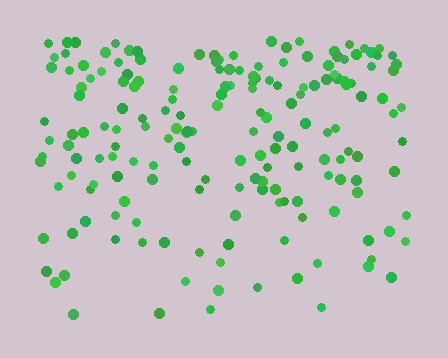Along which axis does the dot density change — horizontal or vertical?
Vertical.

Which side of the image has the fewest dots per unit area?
The bottom.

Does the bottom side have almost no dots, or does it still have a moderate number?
Still a moderate number, just noticeably fewer than the top.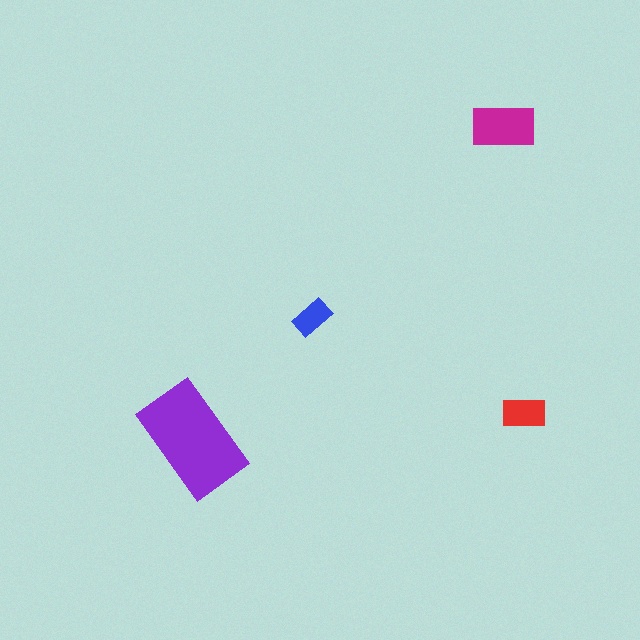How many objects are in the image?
There are 4 objects in the image.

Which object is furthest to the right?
The red rectangle is rightmost.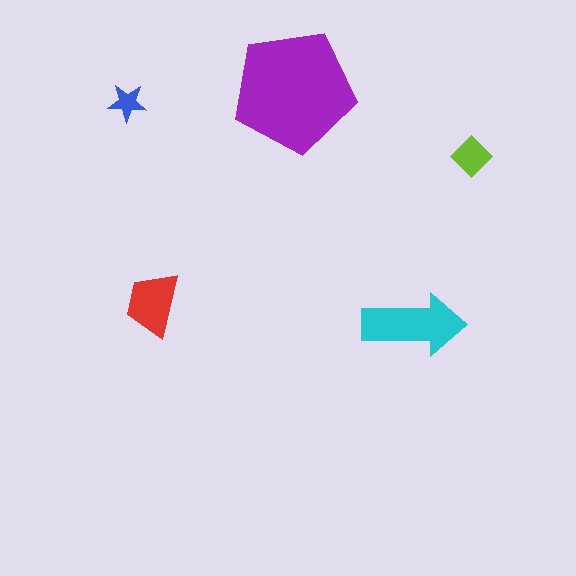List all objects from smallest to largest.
The blue star, the lime diamond, the red trapezoid, the cyan arrow, the purple pentagon.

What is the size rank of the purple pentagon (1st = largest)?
1st.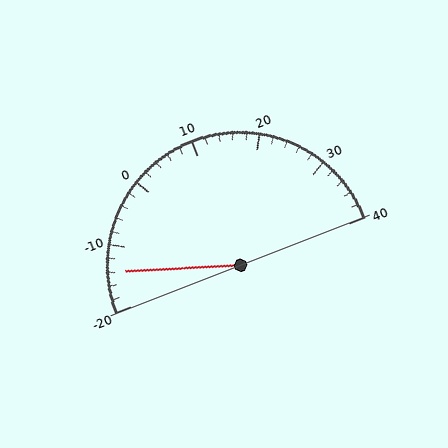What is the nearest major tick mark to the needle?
The nearest major tick mark is -10.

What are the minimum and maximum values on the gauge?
The gauge ranges from -20 to 40.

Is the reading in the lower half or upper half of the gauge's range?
The reading is in the lower half of the range (-20 to 40).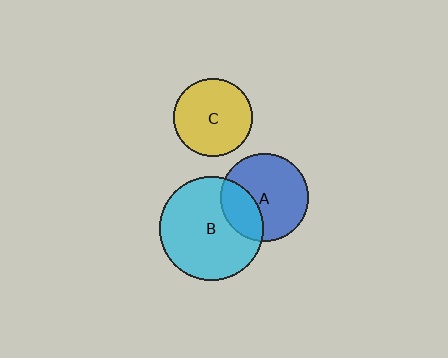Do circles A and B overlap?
Yes.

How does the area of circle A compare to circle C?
Approximately 1.3 times.